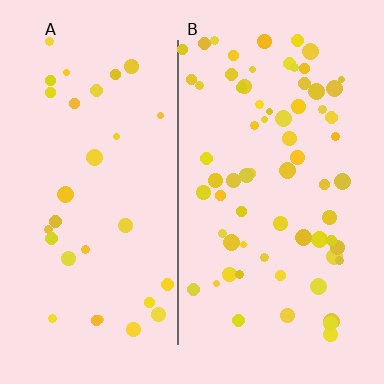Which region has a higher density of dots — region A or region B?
B (the right).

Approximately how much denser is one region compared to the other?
Approximately 2.2× — region B over region A.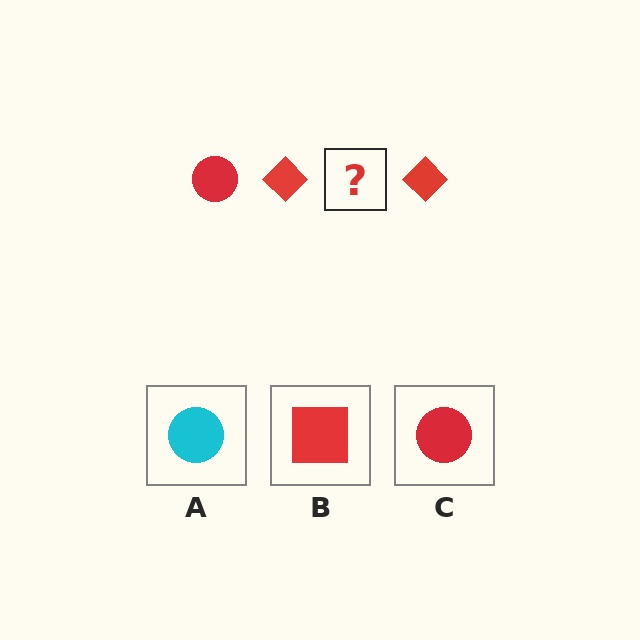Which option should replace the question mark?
Option C.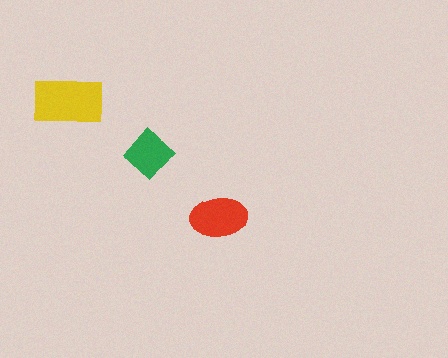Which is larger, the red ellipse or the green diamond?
The red ellipse.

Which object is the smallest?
The green diamond.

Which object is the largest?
The yellow rectangle.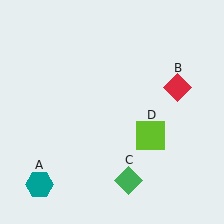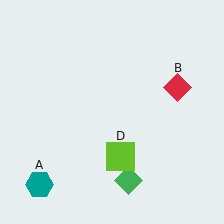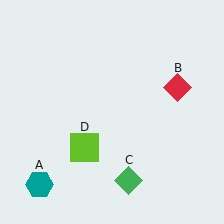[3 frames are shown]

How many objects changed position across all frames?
1 object changed position: lime square (object D).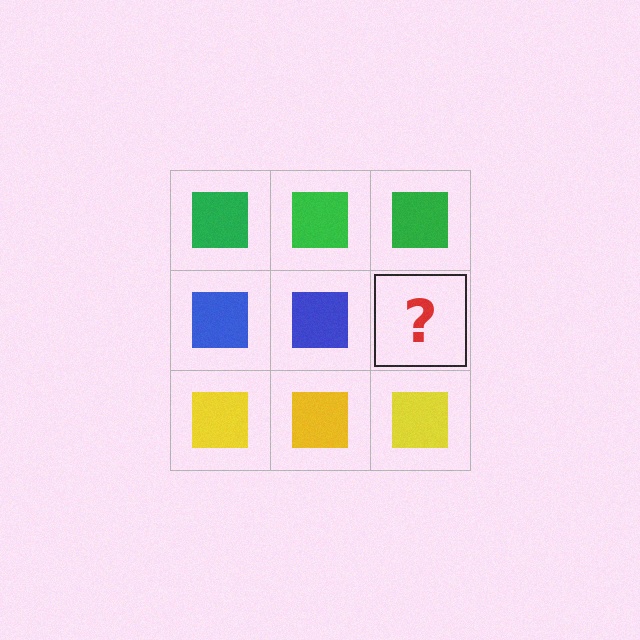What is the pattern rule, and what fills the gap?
The rule is that each row has a consistent color. The gap should be filled with a blue square.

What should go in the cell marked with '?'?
The missing cell should contain a blue square.